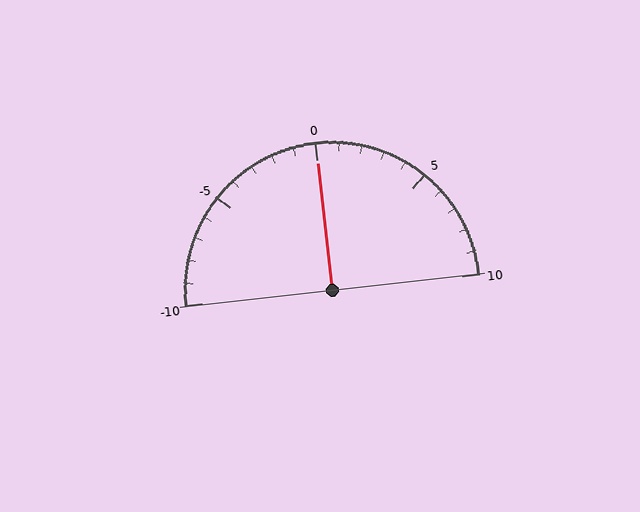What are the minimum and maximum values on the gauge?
The gauge ranges from -10 to 10.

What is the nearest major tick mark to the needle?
The nearest major tick mark is 0.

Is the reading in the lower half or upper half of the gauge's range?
The reading is in the upper half of the range (-10 to 10).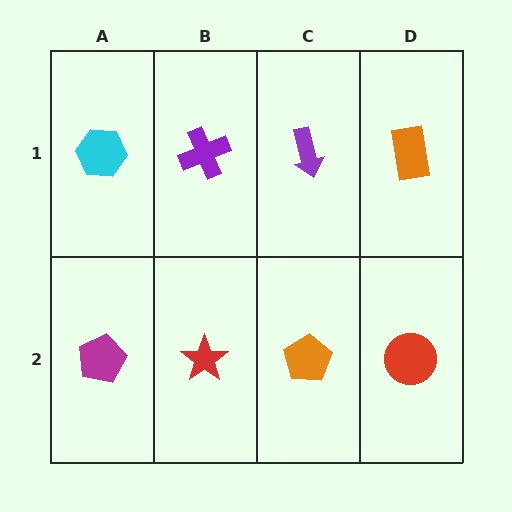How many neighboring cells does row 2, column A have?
2.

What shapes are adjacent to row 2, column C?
A purple arrow (row 1, column C), a red star (row 2, column B), a red circle (row 2, column D).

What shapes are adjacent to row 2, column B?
A purple cross (row 1, column B), a magenta pentagon (row 2, column A), an orange pentagon (row 2, column C).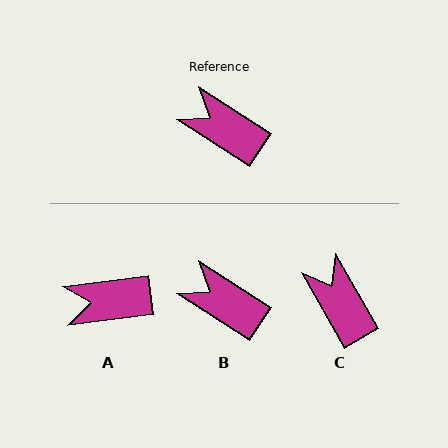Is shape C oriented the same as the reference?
No, it is off by about 28 degrees.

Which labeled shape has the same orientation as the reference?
B.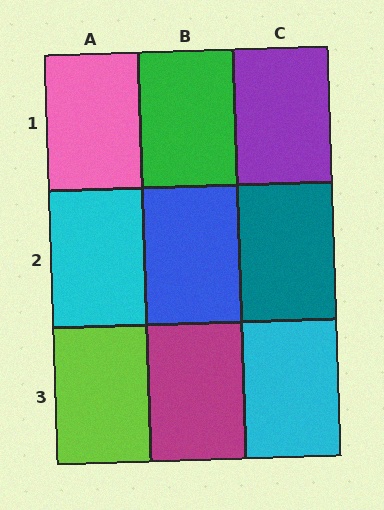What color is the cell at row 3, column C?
Cyan.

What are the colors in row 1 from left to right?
Pink, green, purple.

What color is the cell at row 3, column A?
Lime.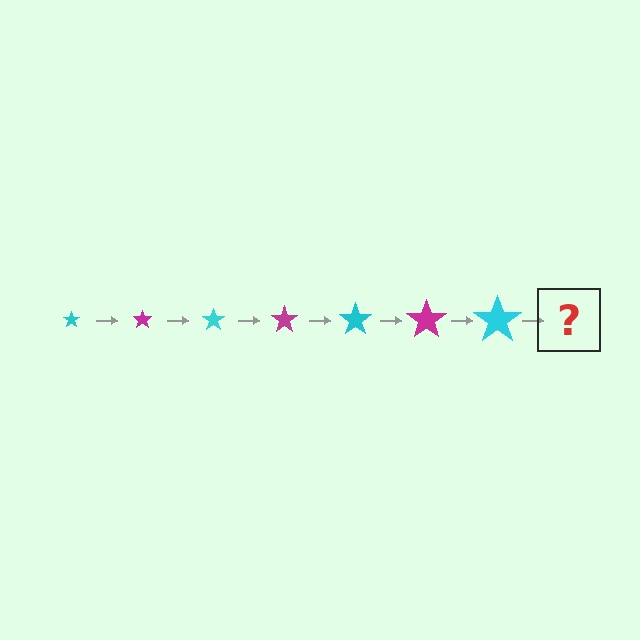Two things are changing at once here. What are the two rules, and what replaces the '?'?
The two rules are that the star grows larger each step and the color cycles through cyan and magenta. The '?' should be a magenta star, larger than the previous one.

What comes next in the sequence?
The next element should be a magenta star, larger than the previous one.